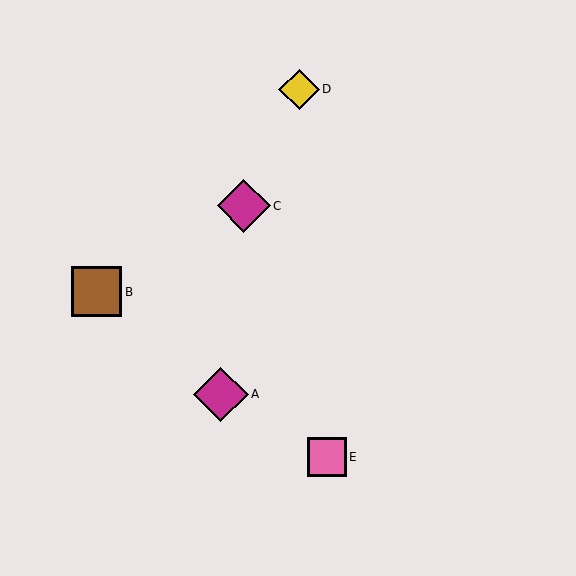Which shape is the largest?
The magenta diamond (labeled A) is the largest.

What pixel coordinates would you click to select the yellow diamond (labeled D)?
Click at (299, 89) to select the yellow diamond D.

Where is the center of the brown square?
The center of the brown square is at (97, 292).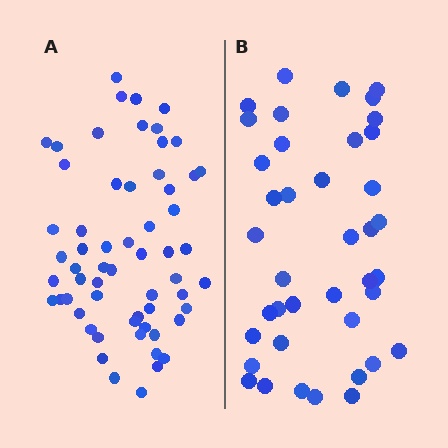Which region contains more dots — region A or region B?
Region A (the left region) has more dots.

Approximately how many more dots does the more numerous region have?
Region A has approximately 20 more dots than region B.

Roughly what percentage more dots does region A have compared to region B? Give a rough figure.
About 50% more.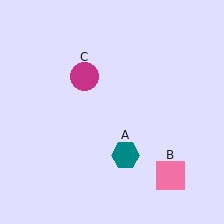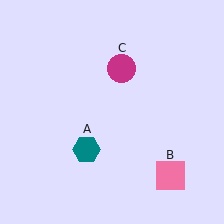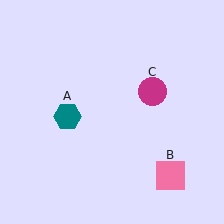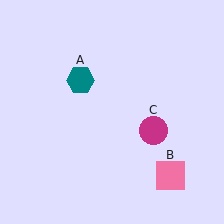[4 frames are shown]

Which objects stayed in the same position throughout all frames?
Pink square (object B) remained stationary.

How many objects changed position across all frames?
2 objects changed position: teal hexagon (object A), magenta circle (object C).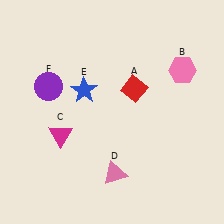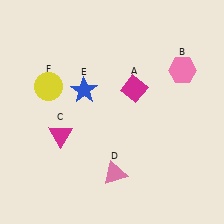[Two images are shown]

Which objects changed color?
A changed from red to magenta. F changed from purple to yellow.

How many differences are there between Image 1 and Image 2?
There are 2 differences between the two images.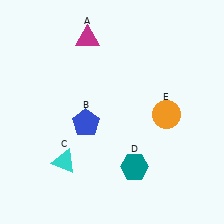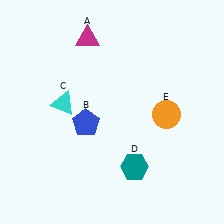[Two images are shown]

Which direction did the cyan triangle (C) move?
The cyan triangle (C) moved up.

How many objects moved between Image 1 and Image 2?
1 object moved between the two images.